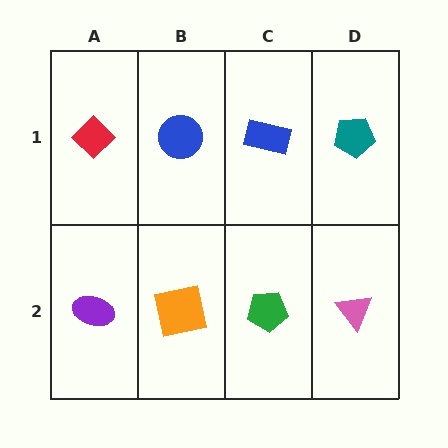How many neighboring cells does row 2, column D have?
2.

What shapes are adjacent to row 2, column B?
A blue circle (row 1, column B), a purple ellipse (row 2, column A), a green pentagon (row 2, column C).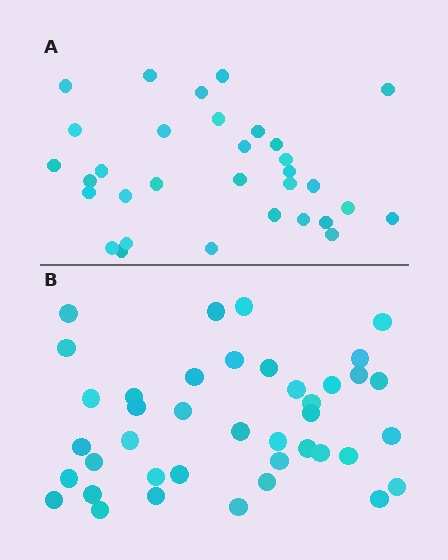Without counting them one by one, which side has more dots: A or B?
Region B (the bottom region) has more dots.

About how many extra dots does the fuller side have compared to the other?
Region B has roughly 8 or so more dots than region A.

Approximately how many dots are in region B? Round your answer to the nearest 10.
About 40 dots.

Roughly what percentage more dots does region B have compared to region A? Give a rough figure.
About 25% more.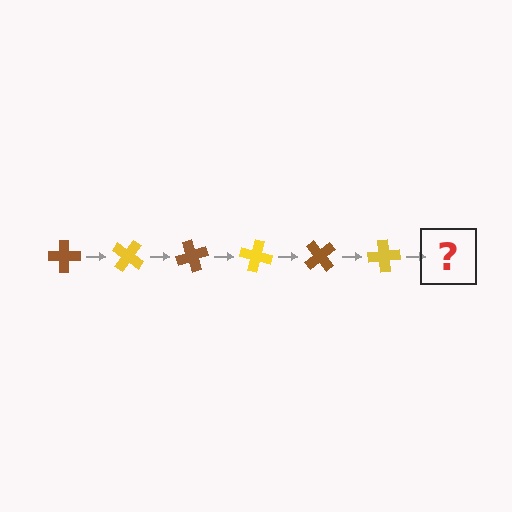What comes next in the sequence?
The next element should be a brown cross, rotated 210 degrees from the start.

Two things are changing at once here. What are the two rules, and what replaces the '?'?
The two rules are that it rotates 35 degrees each step and the color cycles through brown and yellow. The '?' should be a brown cross, rotated 210 degrees from the start.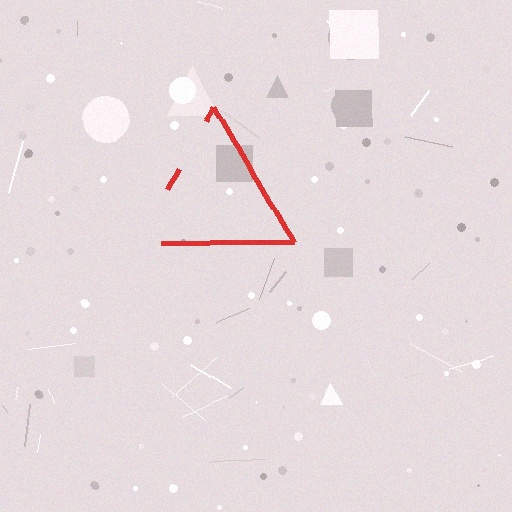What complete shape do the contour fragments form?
The contour fragments form a triangle.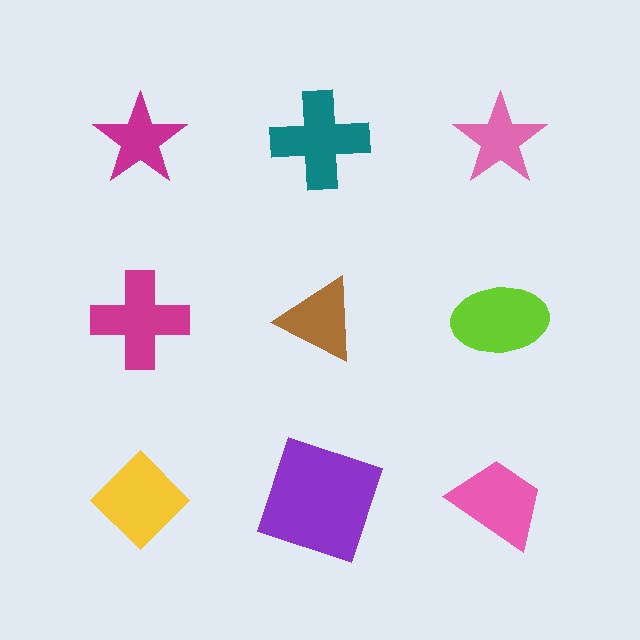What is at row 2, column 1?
A magenta cross.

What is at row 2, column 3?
A lime ellipse.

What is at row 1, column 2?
A teal cross.